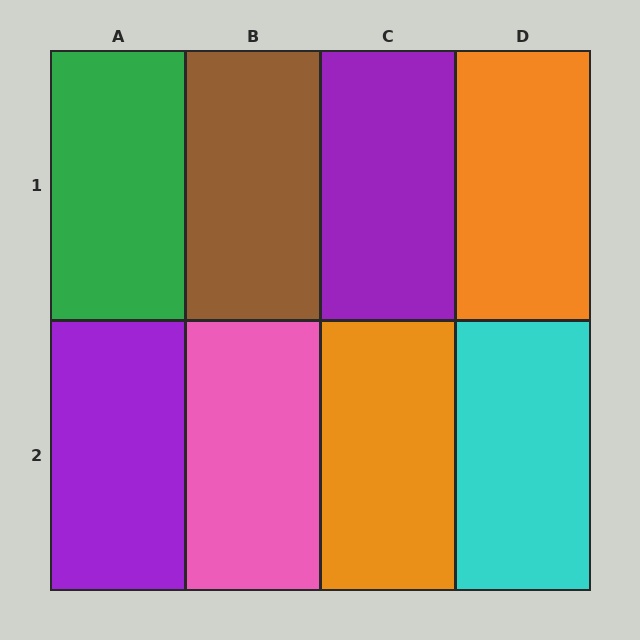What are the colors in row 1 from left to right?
Green, brown, purple, orange.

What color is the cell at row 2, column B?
Pink.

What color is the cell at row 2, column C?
Orange.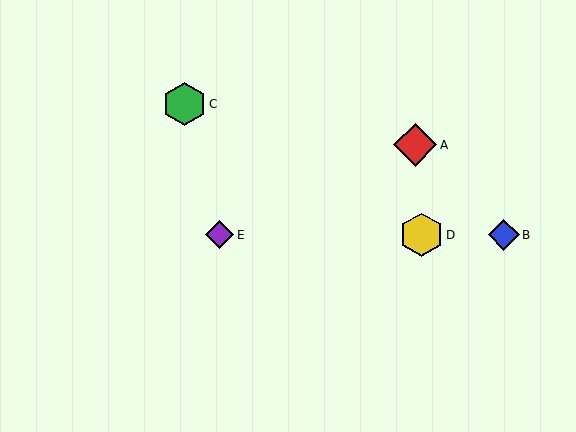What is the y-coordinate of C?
Object C is at y≈104.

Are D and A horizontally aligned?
No, D is at y≈235 and A is at y≈145.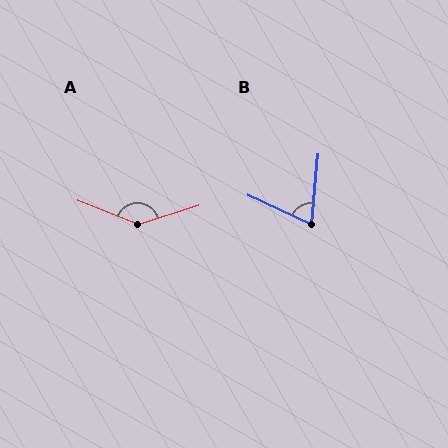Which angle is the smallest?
B, at approximately 70 degrees.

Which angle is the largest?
A, at approximately 141 degrees.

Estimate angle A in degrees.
Approximately 141 degrees.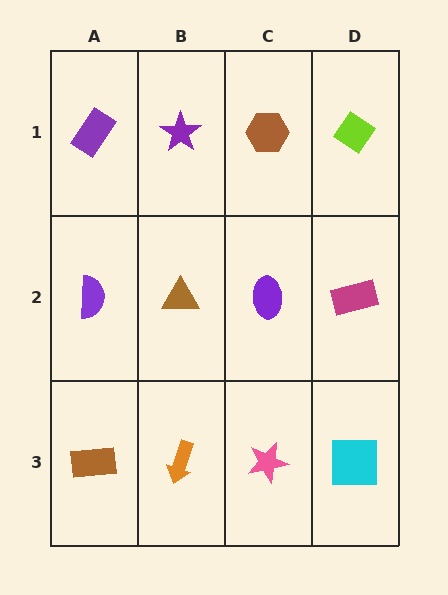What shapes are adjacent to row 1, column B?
A brown triangle (row 2, column B), a purple rectangle (row 1, column A), a brown hexagon (row 1, column C).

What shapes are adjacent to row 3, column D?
A magenta rectangle (row 2, column D), a pink star (row 3, column C).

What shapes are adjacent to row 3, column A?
A purple semicircle (row 2, column A), an orange arrow (row 3, column B).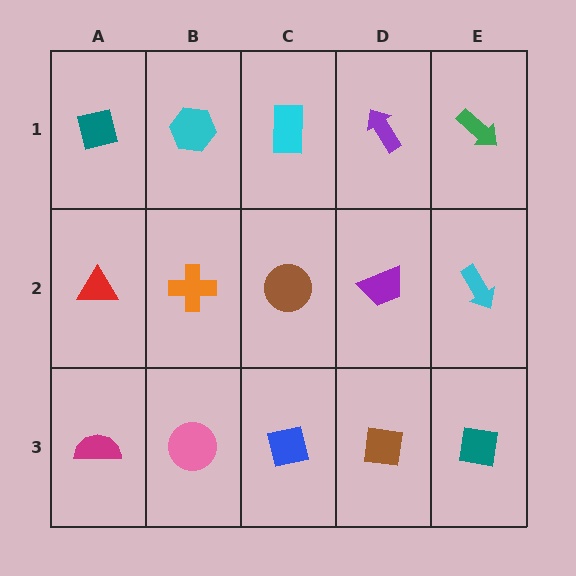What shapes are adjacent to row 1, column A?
A red triangle (row 2, column A), a cyan hexagon (row 1, column B).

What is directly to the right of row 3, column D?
A teal square.